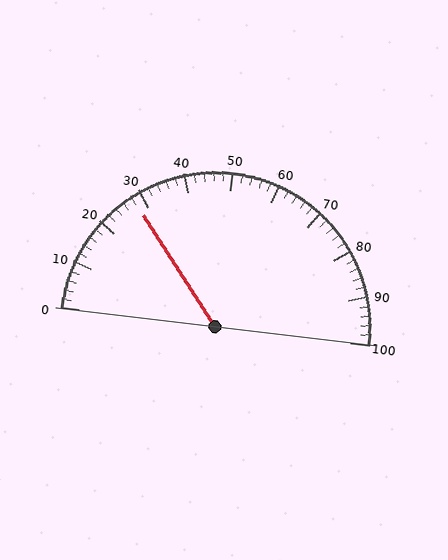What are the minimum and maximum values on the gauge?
The gauge ranges from 0 to 100.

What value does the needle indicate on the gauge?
The needle indicates approximately 28.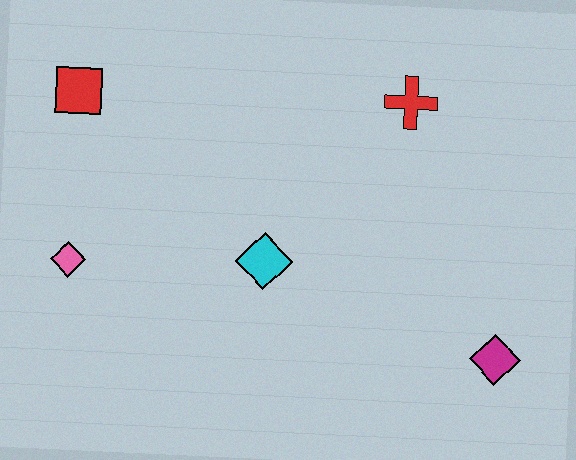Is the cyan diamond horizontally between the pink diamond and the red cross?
Yes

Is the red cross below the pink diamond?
No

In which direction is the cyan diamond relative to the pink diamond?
The cyan diamond is to the right of the pink diamond.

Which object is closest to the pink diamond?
The red square is closest to the pink diamond.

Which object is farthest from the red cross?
The pink diamond is farthest from the red cross.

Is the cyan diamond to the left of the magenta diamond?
Yes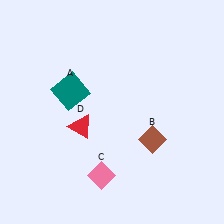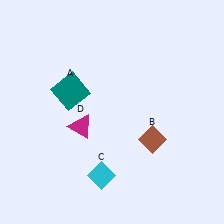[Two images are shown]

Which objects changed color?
C changed from pink to cyan. D changed from red to magenta.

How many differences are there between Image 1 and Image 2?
There are 2 differences between the two images.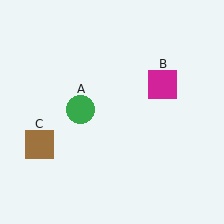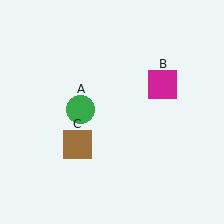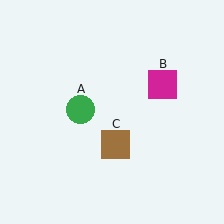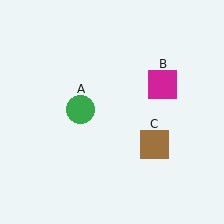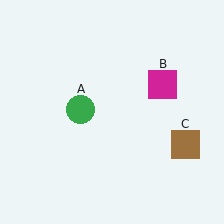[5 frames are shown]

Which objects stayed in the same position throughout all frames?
Green circle (object A) and magenta square (object B) remained stationary.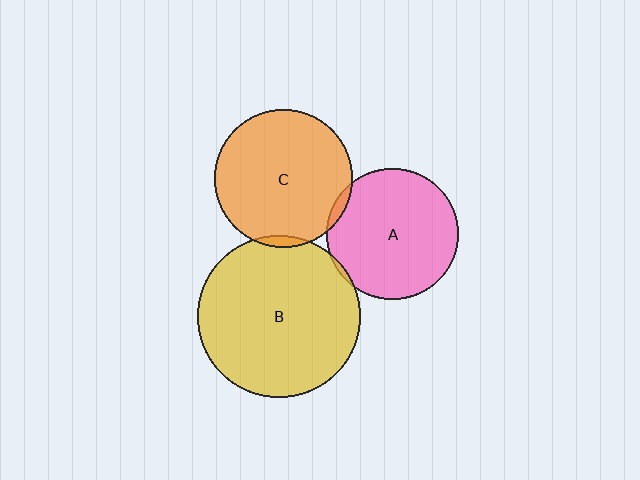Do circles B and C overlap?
Yes.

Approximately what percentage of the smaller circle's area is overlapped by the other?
Approximately 5%.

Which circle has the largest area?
Circle B (yellow).